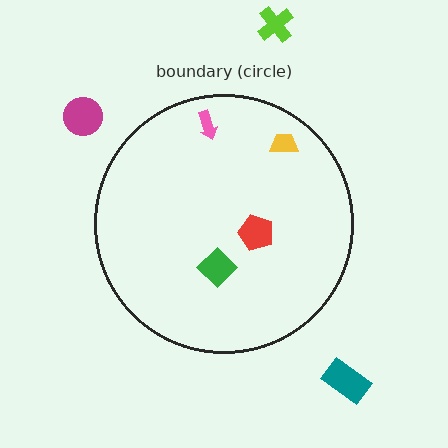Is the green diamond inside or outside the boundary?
Inside.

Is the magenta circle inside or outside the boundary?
Outside.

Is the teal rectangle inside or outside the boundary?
Outside.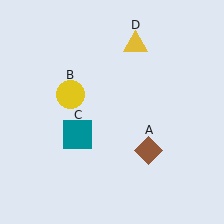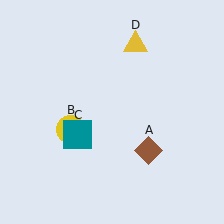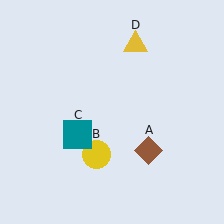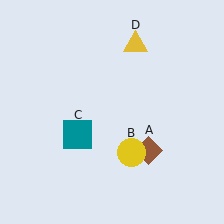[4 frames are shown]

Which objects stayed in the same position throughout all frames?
Brown diamond (object A) and teal square (object C) and yellow triangle (object D) remained stationary.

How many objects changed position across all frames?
1 object changed position: yellow circle (object B).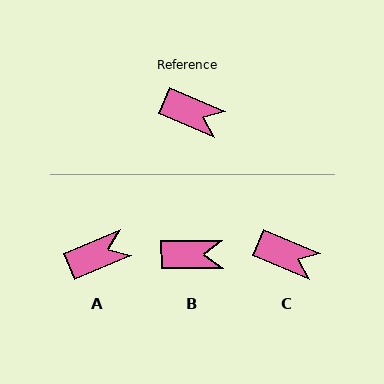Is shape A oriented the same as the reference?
No, it is off by about 46 degrees.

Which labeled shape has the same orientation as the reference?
C.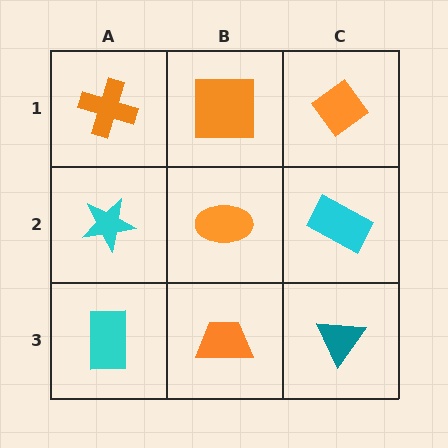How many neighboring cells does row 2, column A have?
3.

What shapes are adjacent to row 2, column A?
An orange cross (row 1, column A), a cyan rectangle (row 3, column A), an orange ellipse (row 2, column B).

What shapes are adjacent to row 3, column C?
A cyan rectangle (row 2, column C), an orange trapezoid (row 3, column B).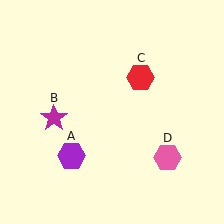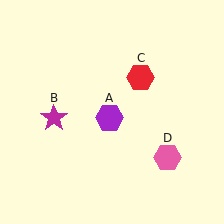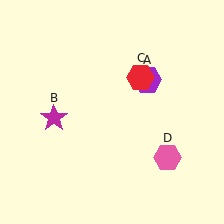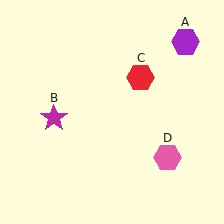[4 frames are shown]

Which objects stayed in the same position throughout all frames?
Magenta star (object B) and red hexagon (object C) and pink hexagon (object D) remained stationary.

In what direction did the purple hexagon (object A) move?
The purple hexagon (object A) moved up and to the right.